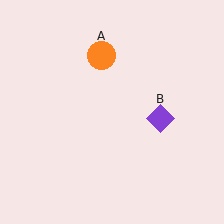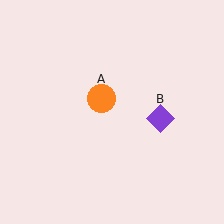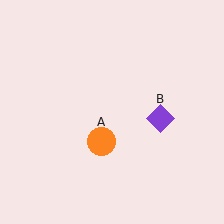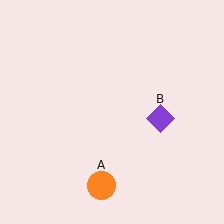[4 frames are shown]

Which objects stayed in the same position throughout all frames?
Purple diamond (object B) remained stationary.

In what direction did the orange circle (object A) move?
The orange circle (object A) moved down.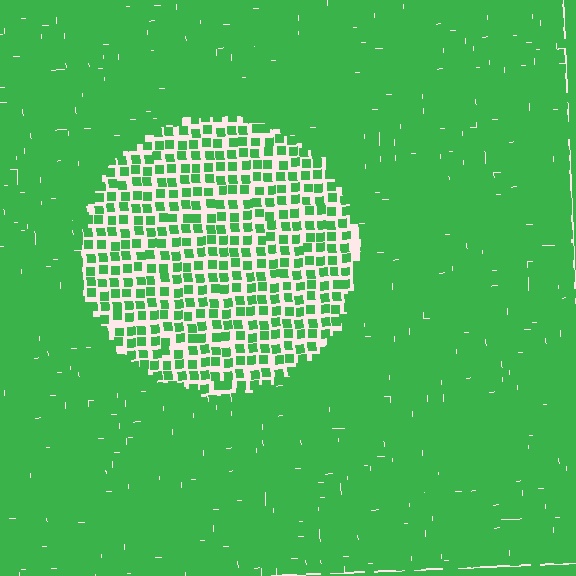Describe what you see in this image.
The image contains small green elements arranged at two different densities. A circle-shaped region is visible where the elements are less densely packed than the surrounding area.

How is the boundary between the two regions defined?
The boundary is defined by a change in element density (approximately 2.6x ratio). All elements are the same color, size, and shape.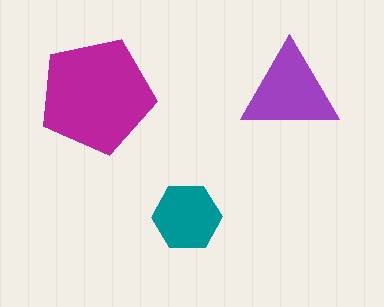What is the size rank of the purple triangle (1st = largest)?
2nd.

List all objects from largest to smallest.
The magenta pentagon, the purple triangle, the teal hexagon.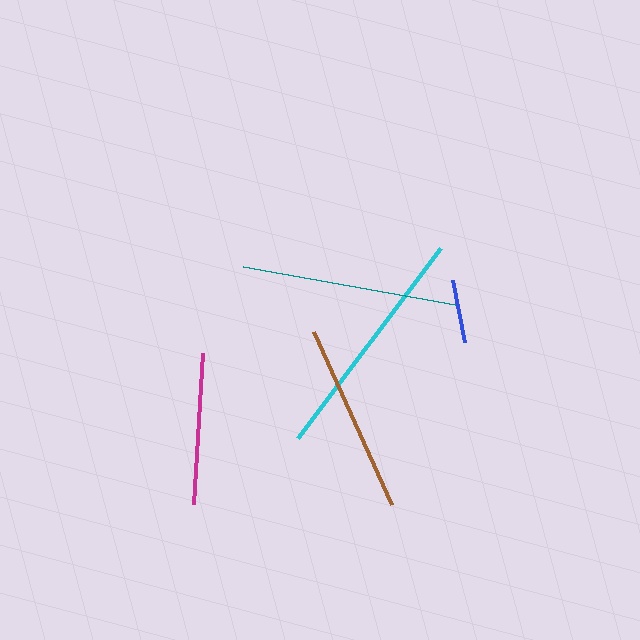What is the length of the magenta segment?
The magenta segment is approximately 151 pixels long.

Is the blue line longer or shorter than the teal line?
The teal line is longer than the blue line.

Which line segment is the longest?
The cyan line is the longest at approximately 238 pixels.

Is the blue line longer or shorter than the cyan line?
The cyan line is longer than the blue line.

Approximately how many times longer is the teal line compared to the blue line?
The teal line is approximately 3.4 times the length of the blue line.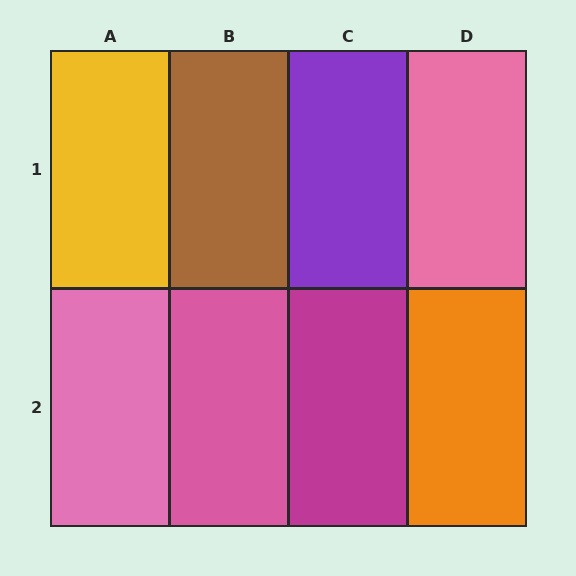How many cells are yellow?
1 cell is yellow.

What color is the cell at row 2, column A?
Pink.